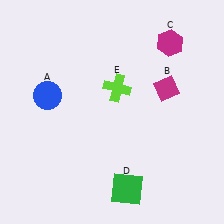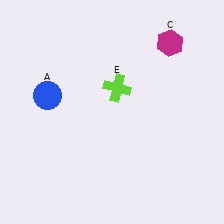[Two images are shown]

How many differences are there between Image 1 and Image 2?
There are 2 differences between the two images.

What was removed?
The magenta diamond (B), the green square (D) were removed in Image 2.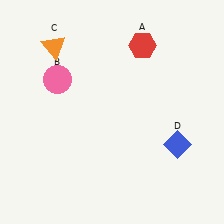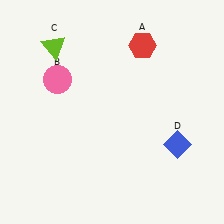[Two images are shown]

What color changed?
The triangle (C) changed from orange in Image 1 to lime in Image 2.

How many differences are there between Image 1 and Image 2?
There is 1 difference between the two images.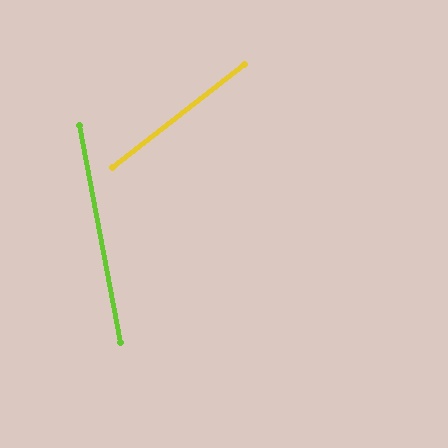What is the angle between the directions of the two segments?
Approximately 63 degrees.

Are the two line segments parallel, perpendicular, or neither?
Neither parallel nor perpendicular — they differ by about 63°.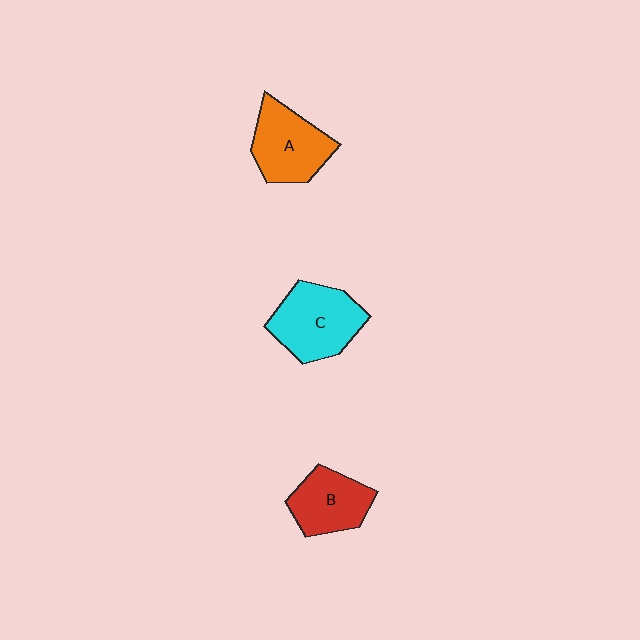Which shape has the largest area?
Shape C (cyan).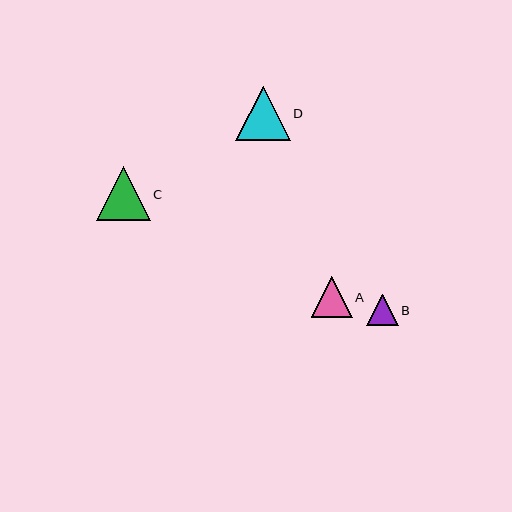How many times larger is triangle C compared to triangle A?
Triangle C is approximately 1.3 times the size of triangle A.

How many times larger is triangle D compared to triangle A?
Triangle D is approximately 1.3 times the size of triangle A.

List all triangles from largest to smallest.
From largest to smallest: D, C, A, B.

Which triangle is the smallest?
Triangle B is the smallest with a size of approximately 31 pixels.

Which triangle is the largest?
Triangle D is the largest with a size of approximately 55 pixels.